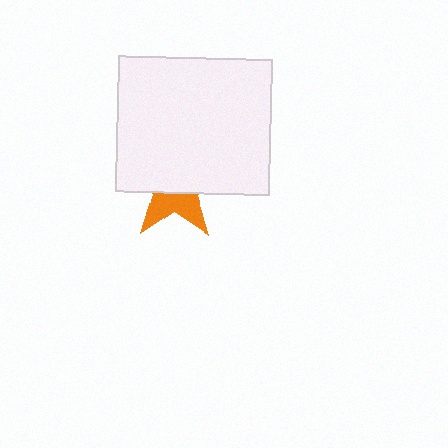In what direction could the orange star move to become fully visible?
The orange star could move down. That would shift it out from behind the white rectangle entirely.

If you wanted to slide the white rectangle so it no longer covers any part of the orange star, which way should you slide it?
Slide it up — that is the most direct way to separate the two shapes.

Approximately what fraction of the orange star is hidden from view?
Roughly 63% of the orange star is hidden behind the white rectangle.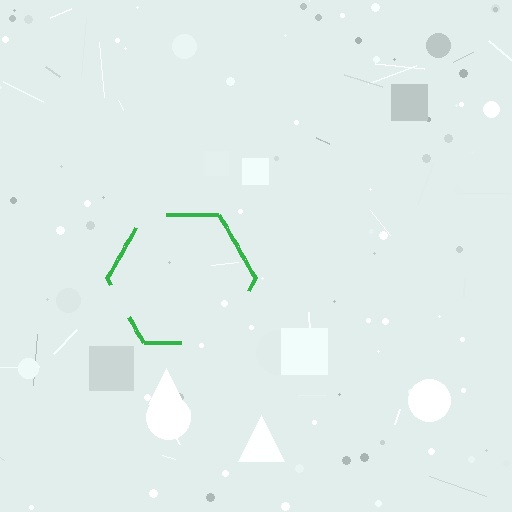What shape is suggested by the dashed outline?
The dashed outline suggests a hexagon.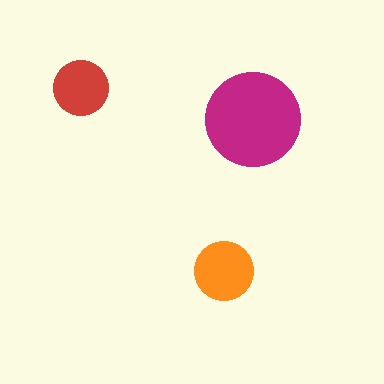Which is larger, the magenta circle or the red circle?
The magenta one.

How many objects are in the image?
There are 3 objects in the image.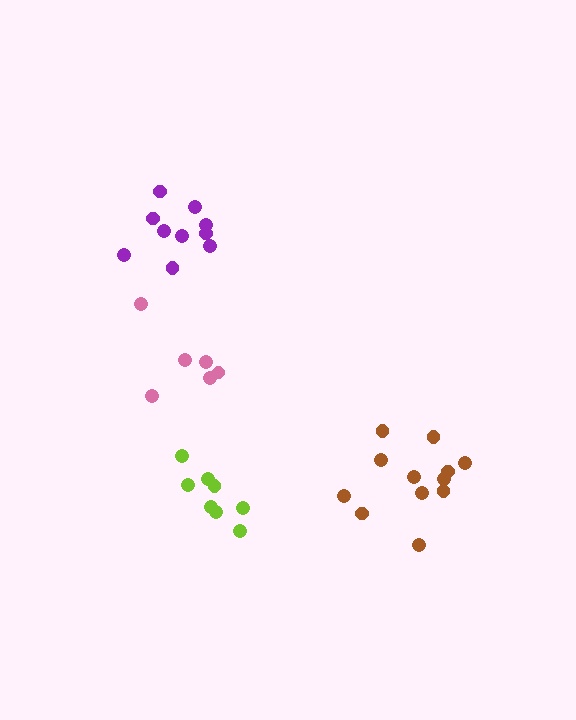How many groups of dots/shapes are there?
There are 4 groups.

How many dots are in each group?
Group 1: 8 dots, Group 2: 6 dots, Group 3: 10 dots, Group 4: 12 dots (36 total).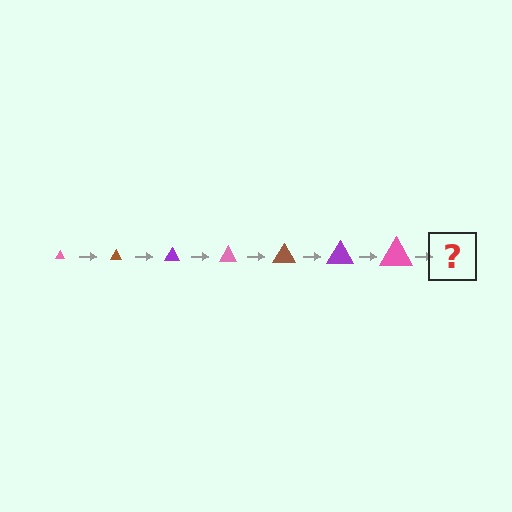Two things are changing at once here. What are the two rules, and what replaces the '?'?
The two rules are that the triangle grows larger each step and the color cycles through pink, brown, and purple. The '?' should be a brown triangle, larger than the previous one.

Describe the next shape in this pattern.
It should be a brown triangle, larger than the previous one.